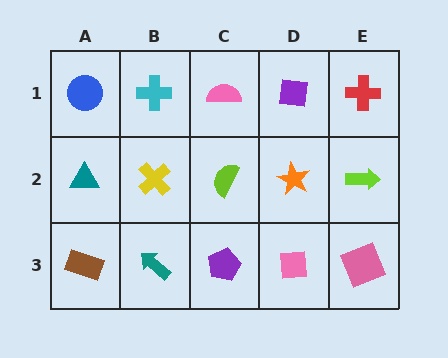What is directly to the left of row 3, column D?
A purple pentagon.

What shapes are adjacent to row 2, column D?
A purple square (row 1, column D), a pink square (row 3, column D), a lime semicircle (row 2, column C), a lime arrow (row 2, column E).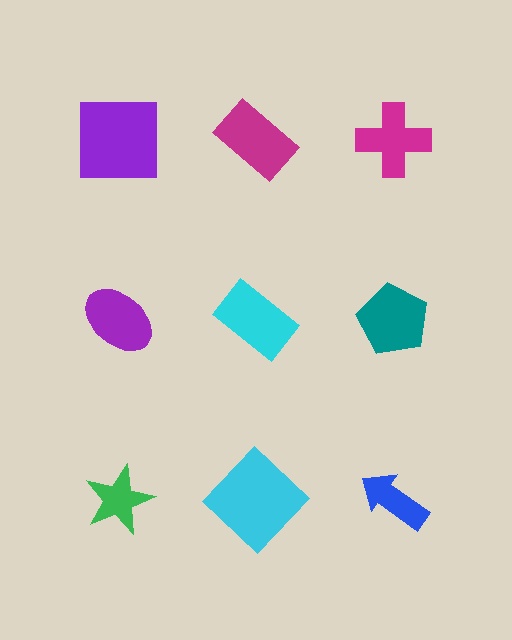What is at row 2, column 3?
A teal pentagon.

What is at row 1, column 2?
A magenta rectangle.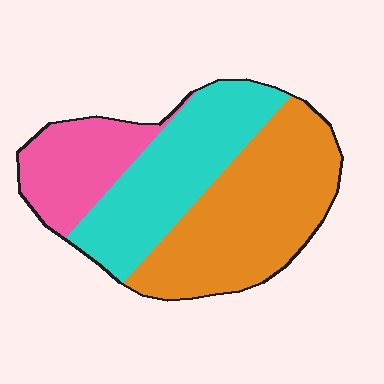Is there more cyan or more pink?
Cyan.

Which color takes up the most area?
Orange, at roughly 45%.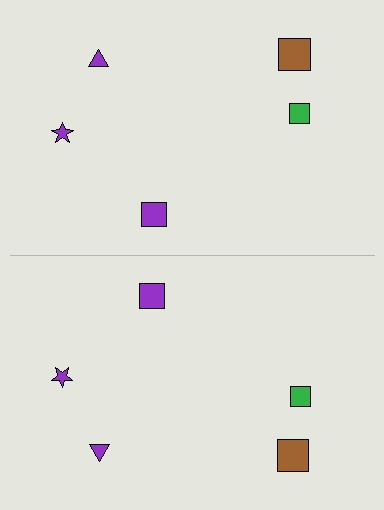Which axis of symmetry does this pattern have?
The pattern has a horizontal axis of symmetry running through the center of the image.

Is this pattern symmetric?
Yes, this pattern has bilateral (reflection) symmetry.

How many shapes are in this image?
There are 10 shapes in this image.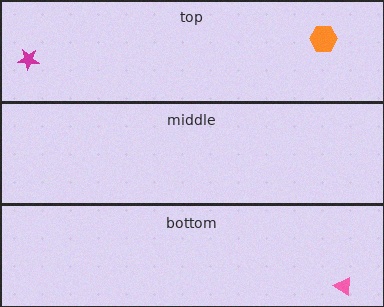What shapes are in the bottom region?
The pink triangle.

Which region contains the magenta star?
The top region.